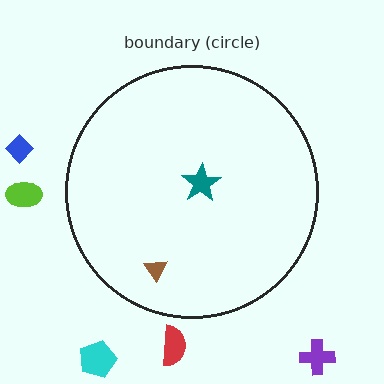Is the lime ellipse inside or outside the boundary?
Outside.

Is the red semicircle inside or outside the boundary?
Outside.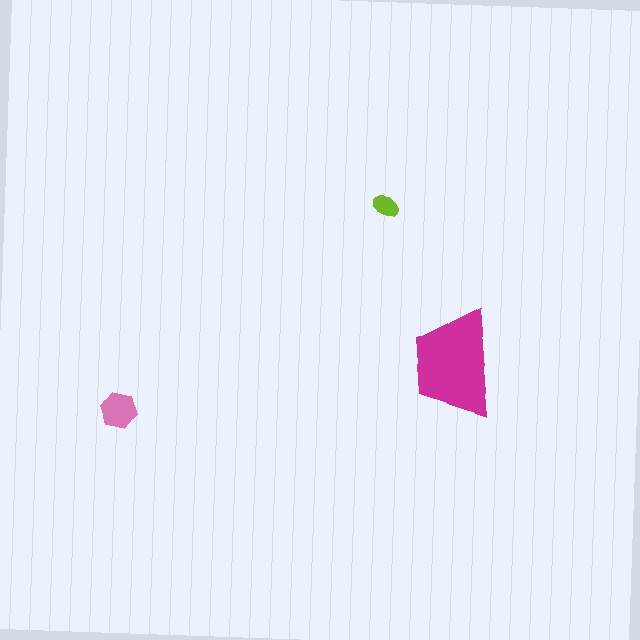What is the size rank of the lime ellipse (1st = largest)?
3rd.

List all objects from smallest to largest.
The lime ellipse, the pink hexagon, the magenta trapezoid.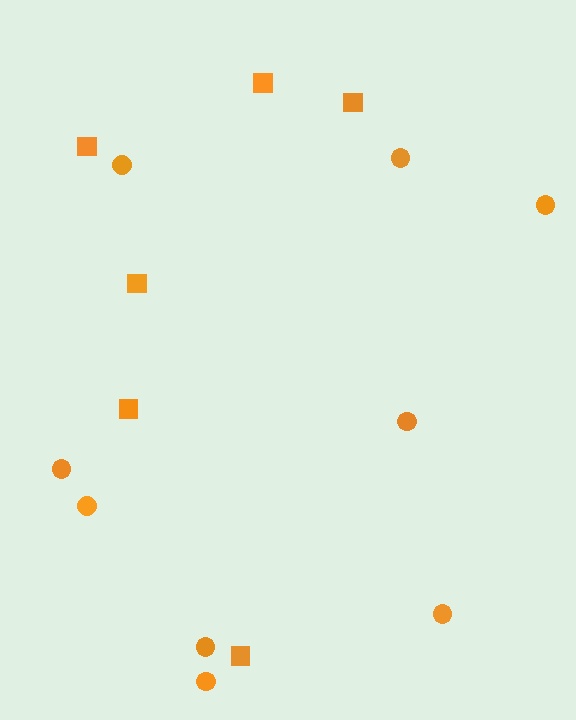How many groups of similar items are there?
There are 2 groups: one group of squares (6) and one group of circles (9).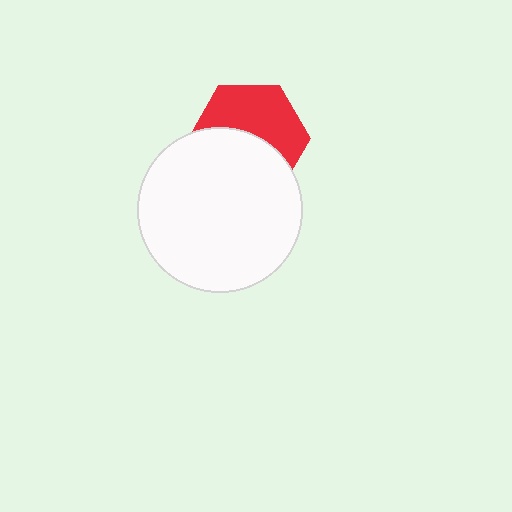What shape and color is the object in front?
The object in front is a white circle.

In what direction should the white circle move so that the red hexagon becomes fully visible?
The white circle should move down. That is the shortest direction to clear the overlap and leave the red hexagon fully visible.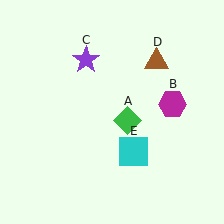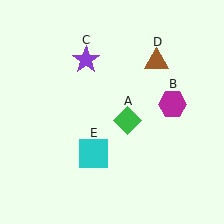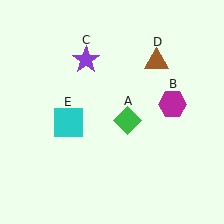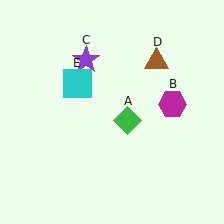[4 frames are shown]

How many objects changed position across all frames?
1 object changed position: cyan square (object E).